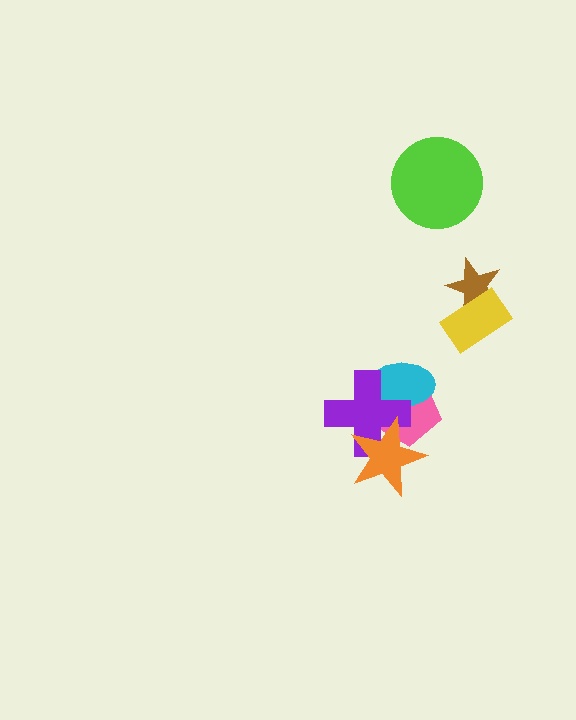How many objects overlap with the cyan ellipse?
2 objects overlap with the cyan ellipse.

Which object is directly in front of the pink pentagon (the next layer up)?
The cyan ellipse is directly in front of the pink pentagon.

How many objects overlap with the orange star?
2 objects overlap with the orange star.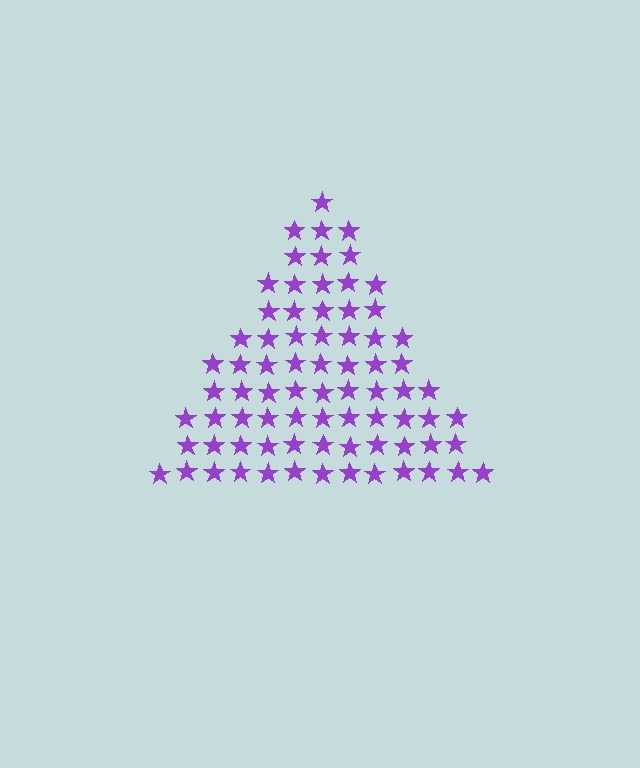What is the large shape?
The large shape is a triangle.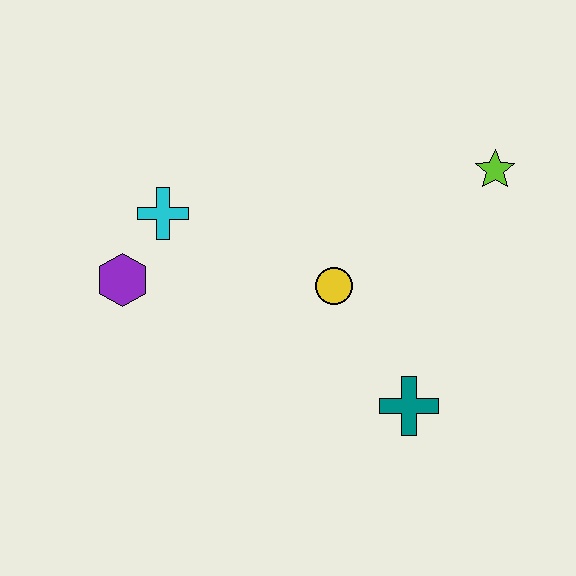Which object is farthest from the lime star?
The purple hexagon is farthest from the lime star.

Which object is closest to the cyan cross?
The purple hexagon is closest to the cyan cross.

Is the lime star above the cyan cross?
Yes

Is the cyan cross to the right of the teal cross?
No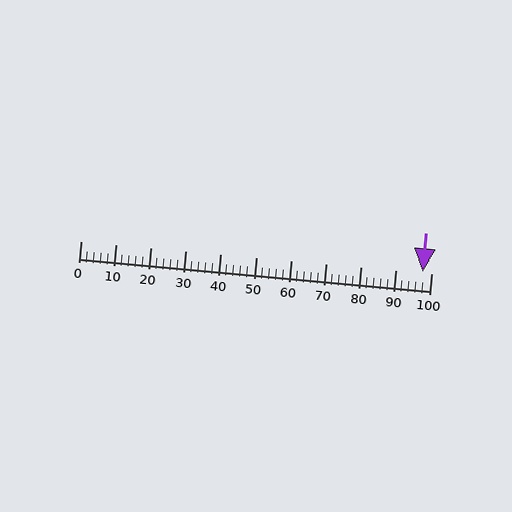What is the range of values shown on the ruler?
The ruler shows values from 0 to 100.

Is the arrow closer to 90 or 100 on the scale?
The arrow is closer to 100.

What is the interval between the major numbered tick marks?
The major tick marks are spaced 10 units apart.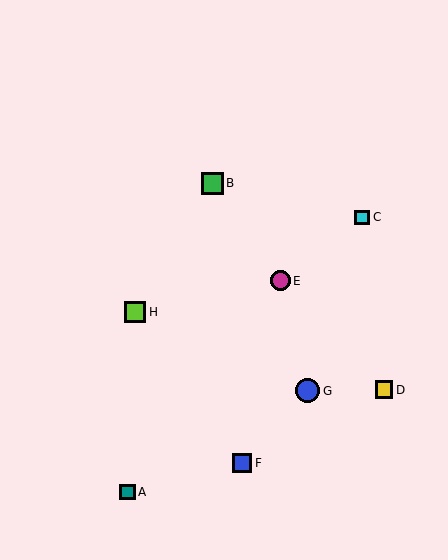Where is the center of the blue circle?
The center of the blue circle is at (308, 391).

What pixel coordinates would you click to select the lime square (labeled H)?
Click at (135, 312) to select the lime square H.